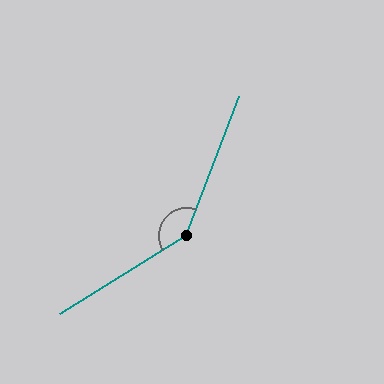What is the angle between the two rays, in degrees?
Approximately 143 degrees.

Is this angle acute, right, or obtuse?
It is obtuse.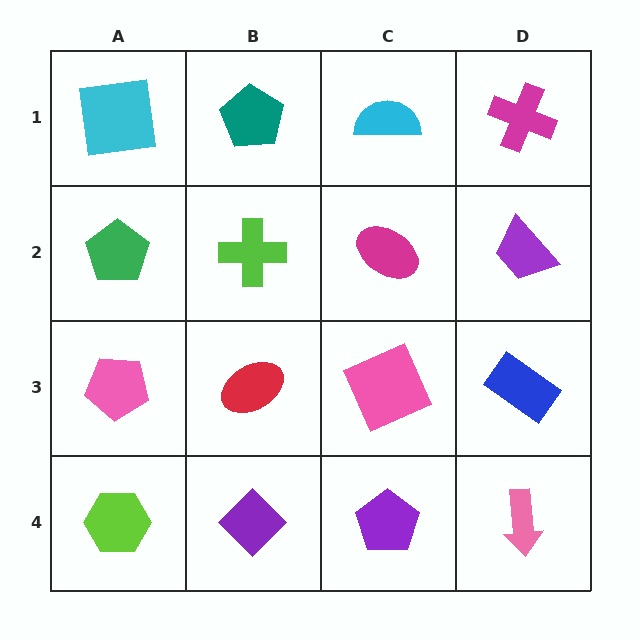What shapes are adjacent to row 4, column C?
A pink square (row 3, column C), a purple diamond (row 4, column B), a pink arrow (row 4, column D).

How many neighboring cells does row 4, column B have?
3.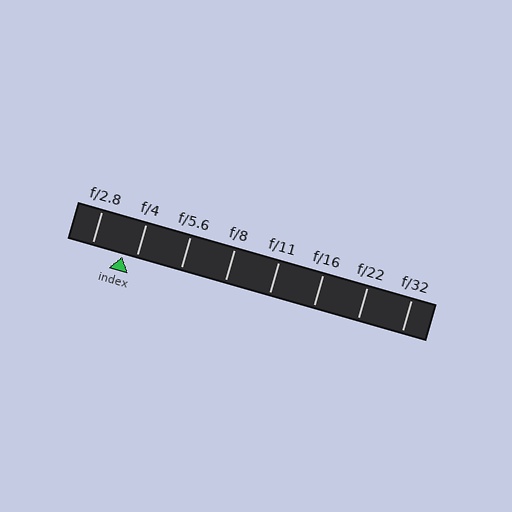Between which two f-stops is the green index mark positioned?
The index mark is between f/2.8 and f/4.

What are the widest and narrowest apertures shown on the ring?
The widest aperture shown is f/2.8 and the narrowest is f/32.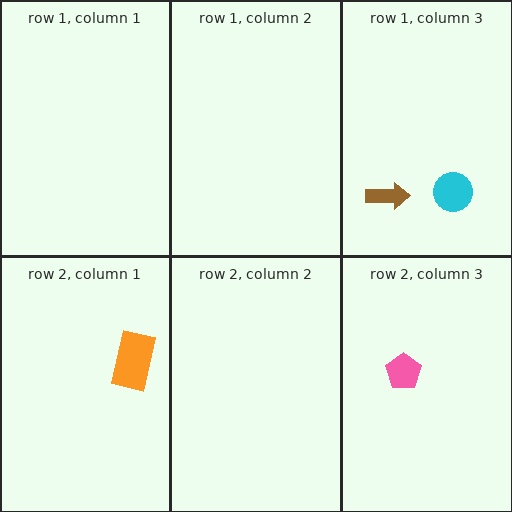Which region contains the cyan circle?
The row 1, column 3 region.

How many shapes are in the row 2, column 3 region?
1.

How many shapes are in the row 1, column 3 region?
2.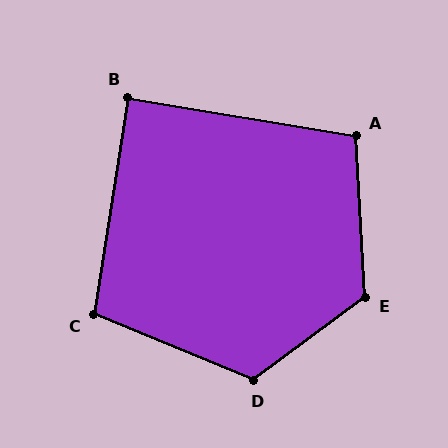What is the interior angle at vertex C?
Approximately 103 degrees (obtuse).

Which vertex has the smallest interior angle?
B, at approximately 89 degrees.